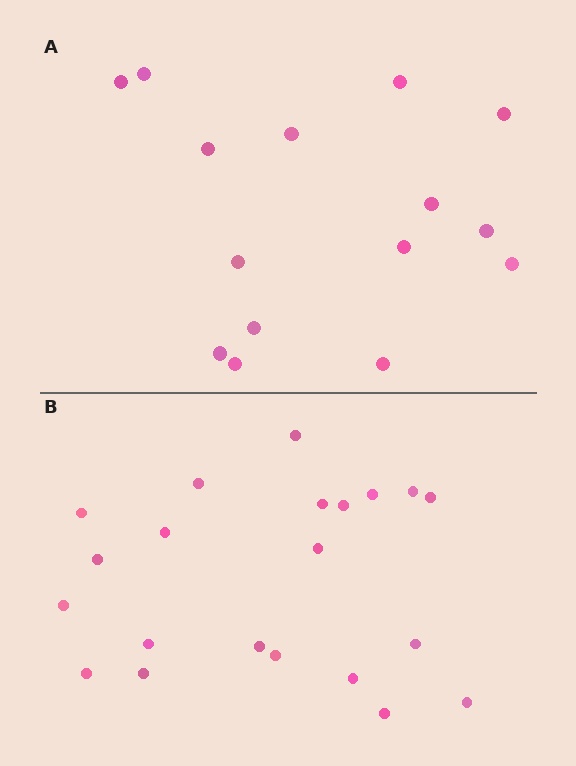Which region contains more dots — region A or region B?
Region B (the bottom region) has more dots.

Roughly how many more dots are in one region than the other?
Region B has about 6 more dots than region A.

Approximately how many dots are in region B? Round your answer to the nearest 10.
About 20 dots. (The exact count is 21, which rounds to 20.)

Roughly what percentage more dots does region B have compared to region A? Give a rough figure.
About 40% more.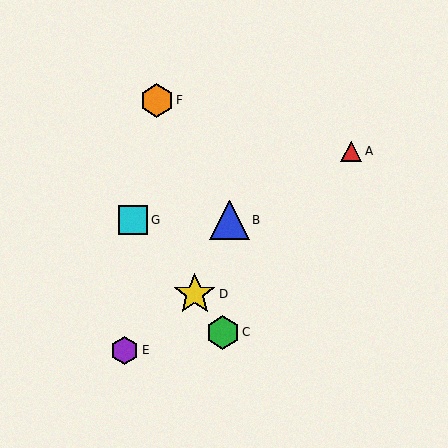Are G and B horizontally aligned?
Yes, both are at y≈220.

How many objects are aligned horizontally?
2 objects (B, G) are aligned horizontally.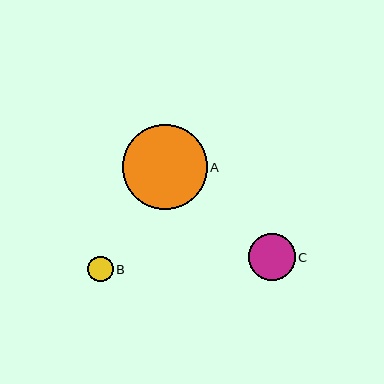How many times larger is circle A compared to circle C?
Circle A is approximately 1.8 times the size of circle C.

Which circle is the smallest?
Circle B is the smallest with a size of approximately 25 pixels.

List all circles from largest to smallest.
From largest to smallest: A, C, B.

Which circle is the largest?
Circle A is the largest with a size of approximately 85 pixels.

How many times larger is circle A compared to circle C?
Circle A is approximately 1.8 times the size of circle C.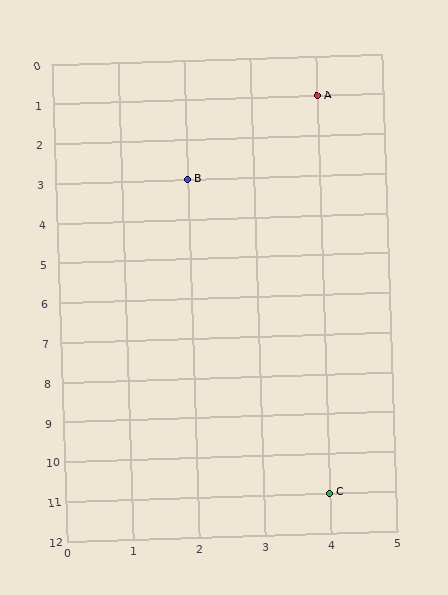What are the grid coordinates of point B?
Point B is at grid coordinates (2, 3).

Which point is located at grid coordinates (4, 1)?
Point A is at (4, 1).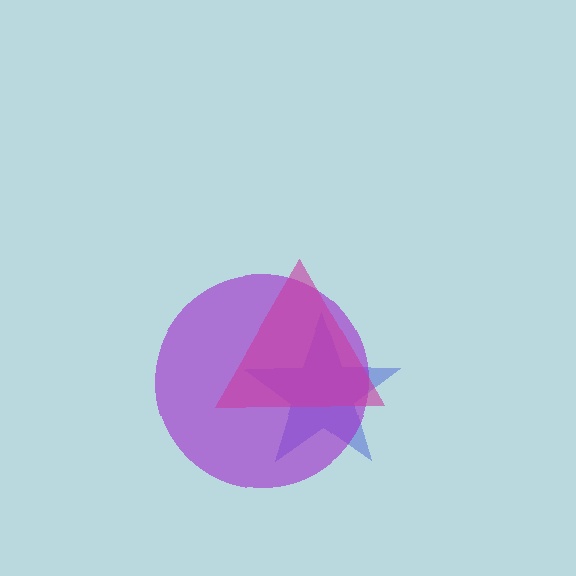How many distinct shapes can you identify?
There are 3 distinct shapes: a blue star, a purple circle, a magenta triangle.